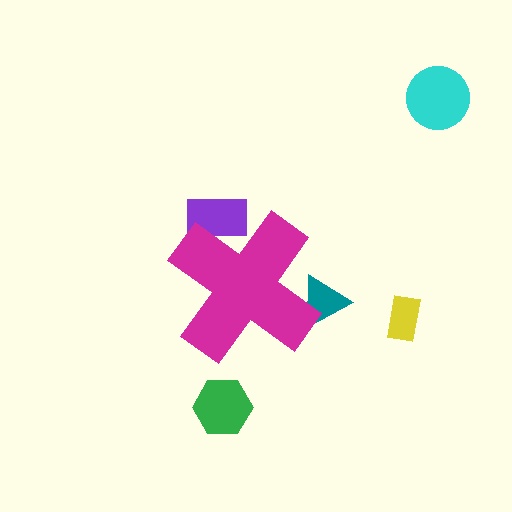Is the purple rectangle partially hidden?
Yes, the purple rectangle is partially hidden behind the magenta cross.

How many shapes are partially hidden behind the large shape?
2 shapes are partially hidden.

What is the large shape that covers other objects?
A magenta cross.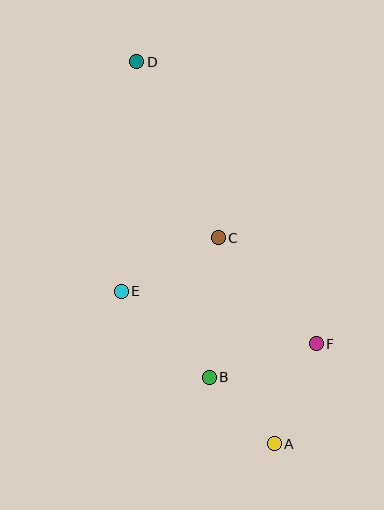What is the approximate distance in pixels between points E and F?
The distance between E and F is approximately 202 pixels.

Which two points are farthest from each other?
Points A and D are farthest from each other.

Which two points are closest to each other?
Points A and B are closest to each other.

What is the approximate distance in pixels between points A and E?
The distance between A and E is approximately 216 pixels.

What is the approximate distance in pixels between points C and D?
The distance between C and D is approximately 194 pixels.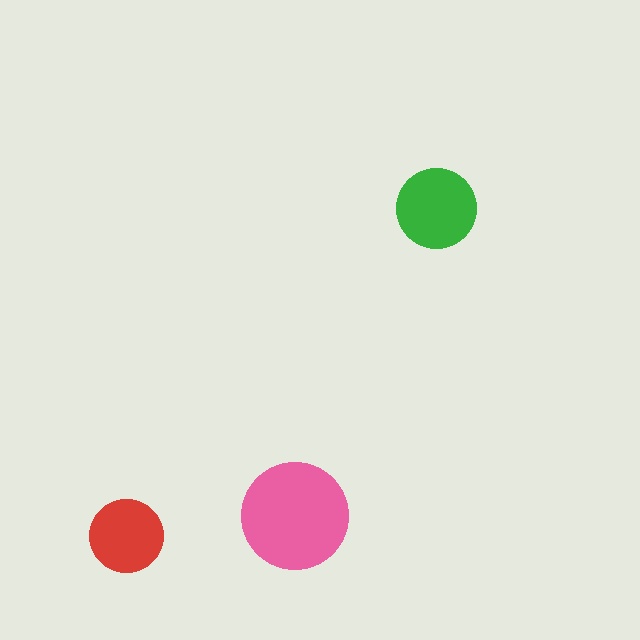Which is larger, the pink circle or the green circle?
The pink one.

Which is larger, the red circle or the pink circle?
The pink one.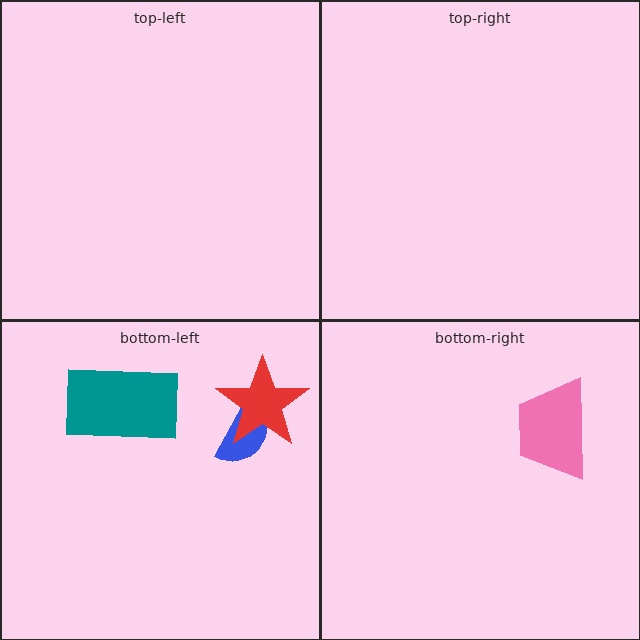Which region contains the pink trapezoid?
The bottom-right region.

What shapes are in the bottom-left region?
The blue semicircle, the teal rectangle, the red star.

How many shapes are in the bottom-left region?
3.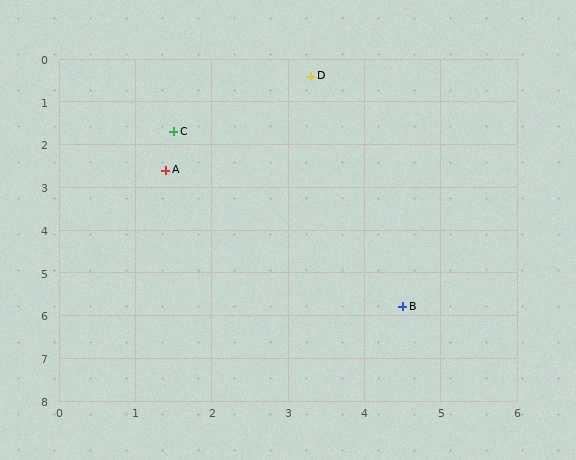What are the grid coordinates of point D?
Point D is at approximately (3.3, 0.4).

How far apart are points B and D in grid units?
Points B and D are about 5.5 grid units apart.